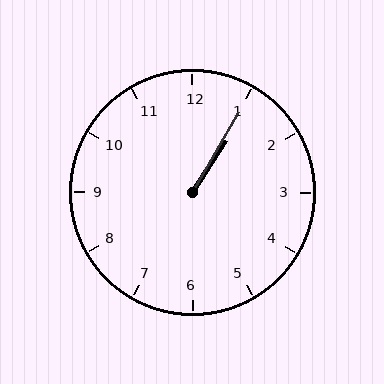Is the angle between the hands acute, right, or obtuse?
It is acute.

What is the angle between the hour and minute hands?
Approximately 2 degrees.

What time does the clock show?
1:05.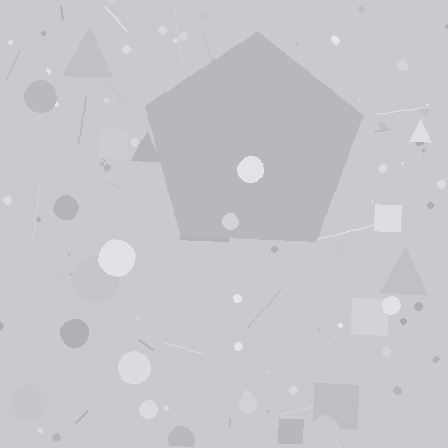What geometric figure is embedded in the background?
A pentagon is embedded in the background.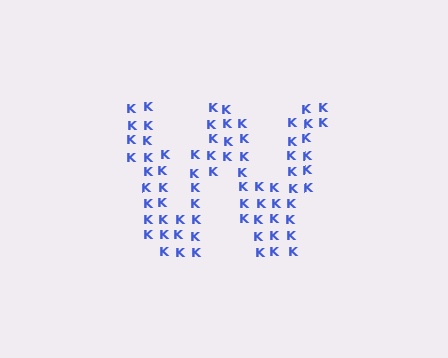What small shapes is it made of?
It is made of small letter K's.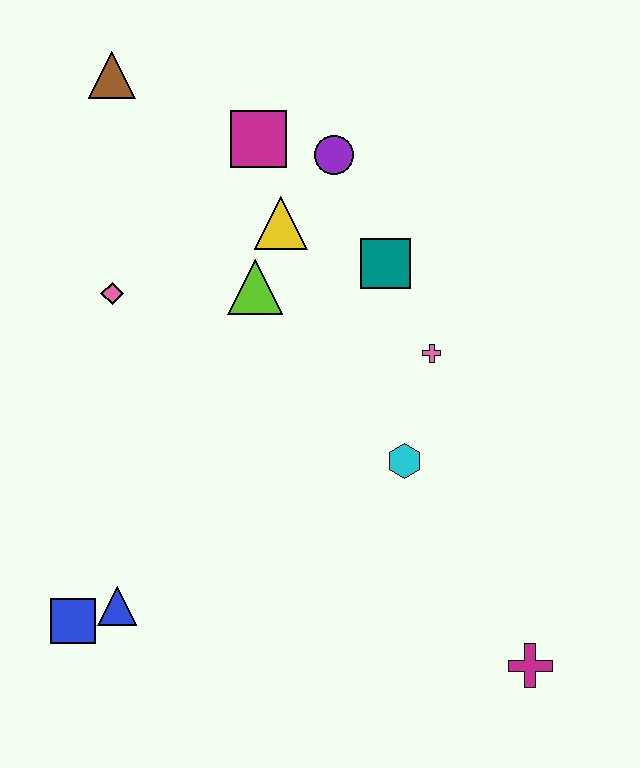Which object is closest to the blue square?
The blue triangle is closest to the blue square.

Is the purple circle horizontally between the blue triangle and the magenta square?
No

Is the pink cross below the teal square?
Yes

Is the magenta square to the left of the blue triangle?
No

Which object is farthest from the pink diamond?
The magenta cross is farthest from the pink diamond.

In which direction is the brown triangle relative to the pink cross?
The brown triangle is to the left of the pink cross.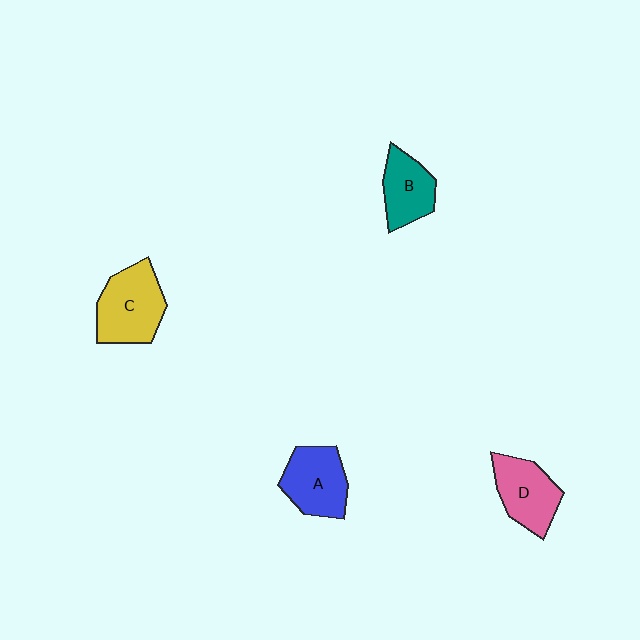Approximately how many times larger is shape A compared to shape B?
Approximately 1.2 times.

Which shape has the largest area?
Shape C (yellow).